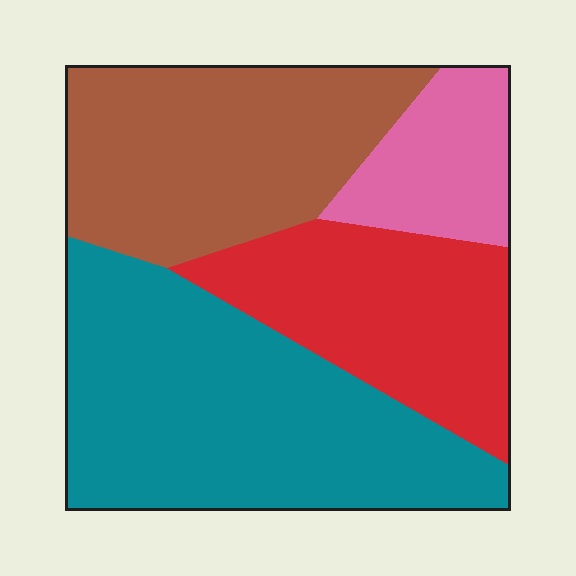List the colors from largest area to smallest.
From largest to smallest: teal, brown, red, pink.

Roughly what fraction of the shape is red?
Red covers around 20% of the shape.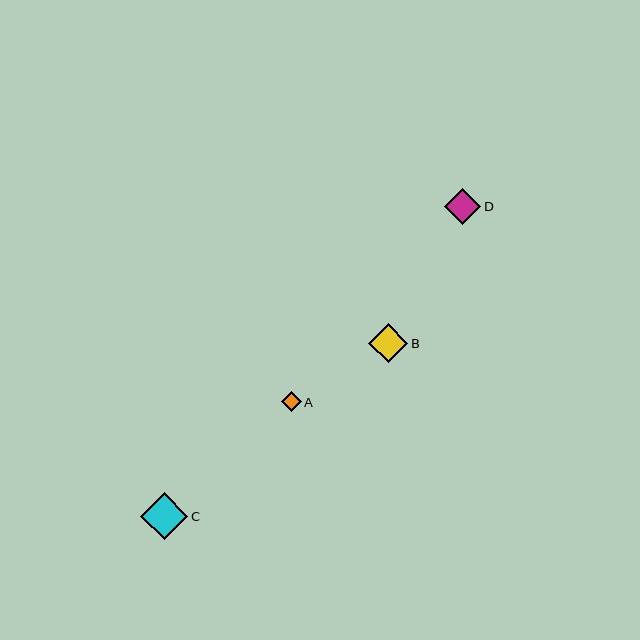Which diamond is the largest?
Diamond C is the largest with a size of approximately 47 pixels.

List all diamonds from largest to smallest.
From largest to smallest: C, B, D, A.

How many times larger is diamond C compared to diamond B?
Diamond C is approximately 1.2 times the size of diamond B.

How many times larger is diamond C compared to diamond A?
Diamond C is approximately 2.4 times the size of diamond A.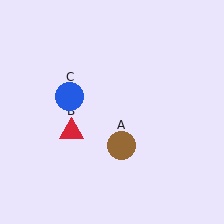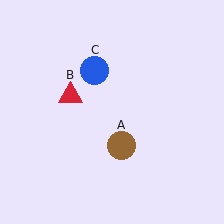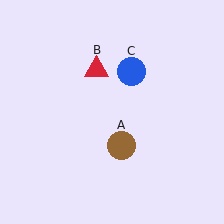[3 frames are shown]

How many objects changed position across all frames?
2 objects changed position: red triangle (object B), blue circle (object C).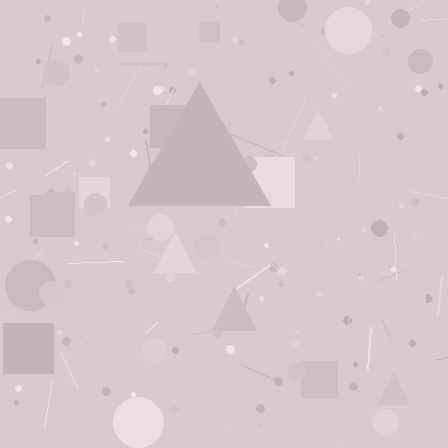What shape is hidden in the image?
A triangle is hidden in the image.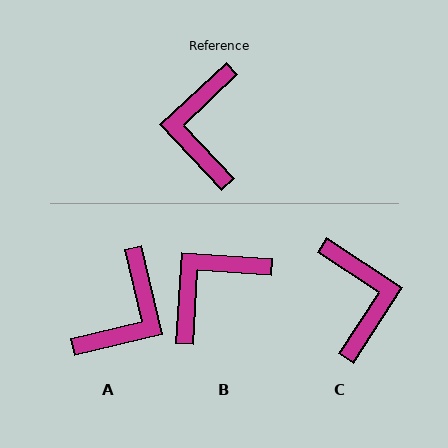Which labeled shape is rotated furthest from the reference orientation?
C, about 166 degrees away.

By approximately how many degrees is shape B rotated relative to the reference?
Approximately 47 degrees clockwise.